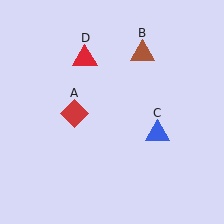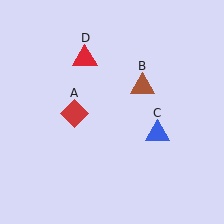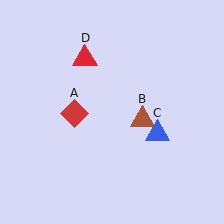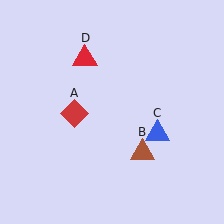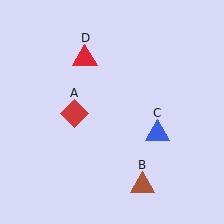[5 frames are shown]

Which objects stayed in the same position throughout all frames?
Red diamond (object A) and blue triangle (object C) and red triangle (object D) remained stationary.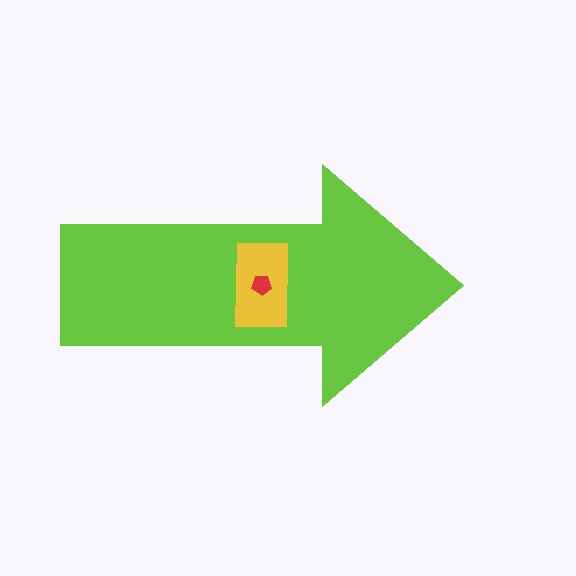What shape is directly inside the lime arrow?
The yellow rectangle.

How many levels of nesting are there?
3.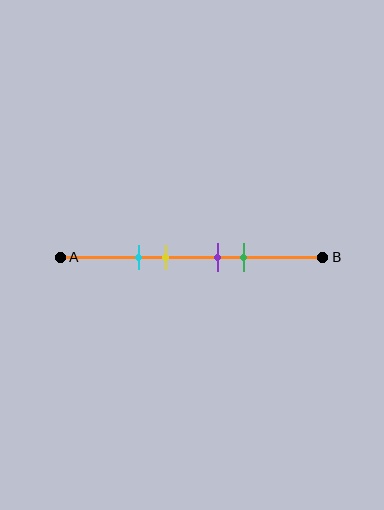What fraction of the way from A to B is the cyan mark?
The cyan mark is approximately 30% (0.3) of the way from A to B.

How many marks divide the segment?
There are 4 marks dividing the segment.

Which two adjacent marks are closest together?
The purple and green marks are the closest adjacent pair.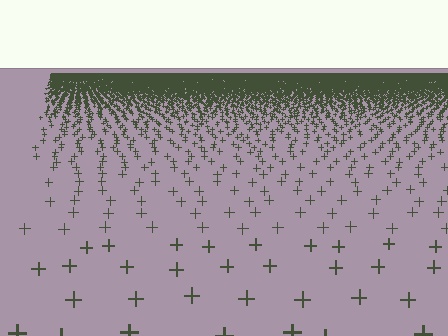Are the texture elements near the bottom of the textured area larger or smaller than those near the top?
Larger. Near the bottom, elements are closer to the viewer and appear at a bigger on-screen size.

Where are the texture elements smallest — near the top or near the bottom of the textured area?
Near the top.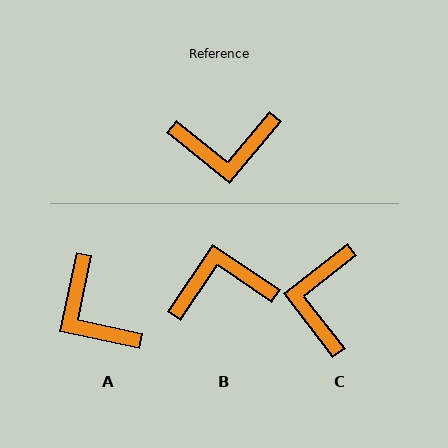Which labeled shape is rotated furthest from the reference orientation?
B, about 174 degrees away.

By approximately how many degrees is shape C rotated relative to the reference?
Approximately 103 degrees clockwise.